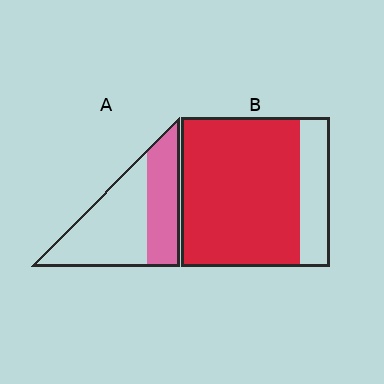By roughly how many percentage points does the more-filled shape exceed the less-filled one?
By roughly 40 percentage points (B over A).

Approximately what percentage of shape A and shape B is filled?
A is approximately 40% and B is approximately 80%.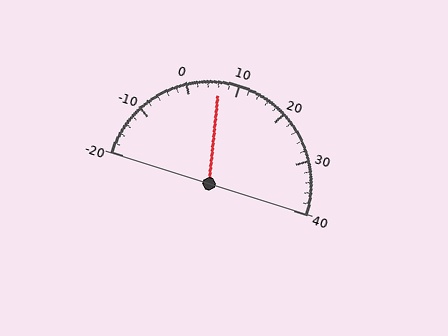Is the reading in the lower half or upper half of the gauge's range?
The reading is in the lower half of the range (-20 to 40).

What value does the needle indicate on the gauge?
The needle indicates approximately 6.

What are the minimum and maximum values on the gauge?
The gauge ranges from -20 to 40.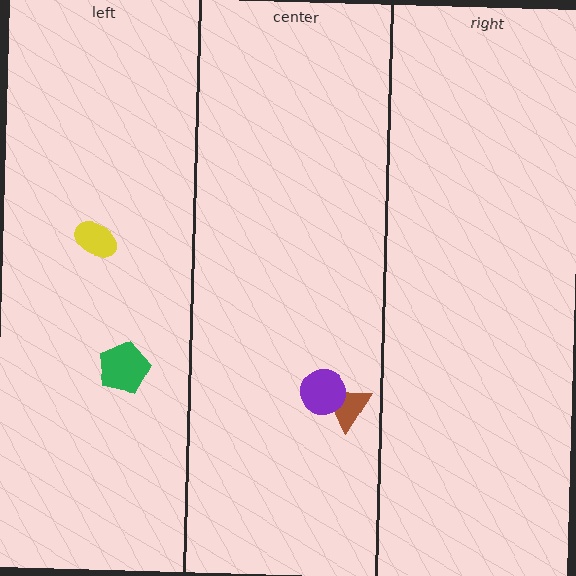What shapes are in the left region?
The green pentagon, the yellow ellipse.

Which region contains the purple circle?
The center region.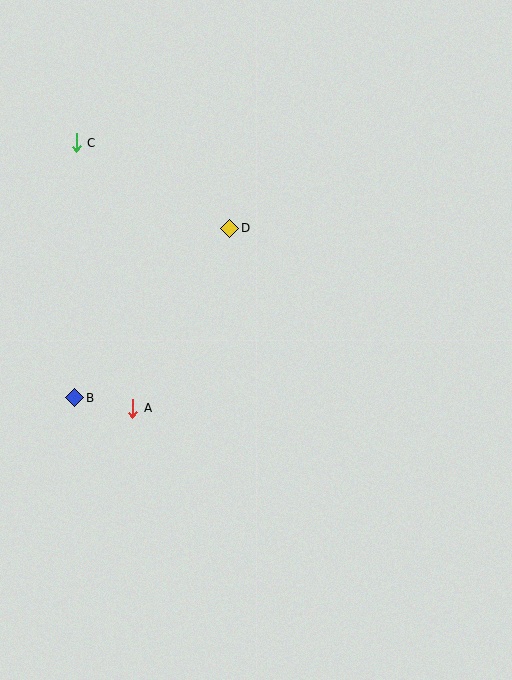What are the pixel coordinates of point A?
Point A is at (133, 408).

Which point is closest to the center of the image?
Point D at (230, 228) is closest to the center.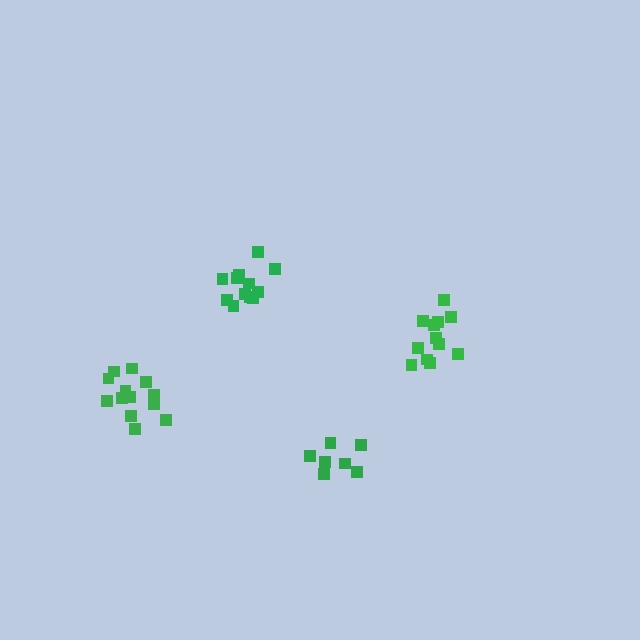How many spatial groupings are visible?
There are 4 spatial groupings.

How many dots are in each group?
Group 1: 12 dots, Group 2: 7 dots, Group 3: 13 dots, Group 4: 12 dots (44 total).